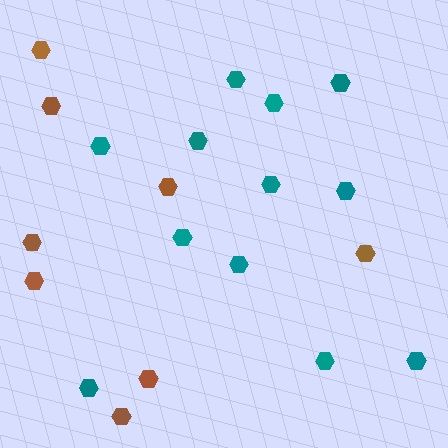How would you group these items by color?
There are 2 groups: one group of brown hexagons (8) and one group of teal hexagons (12).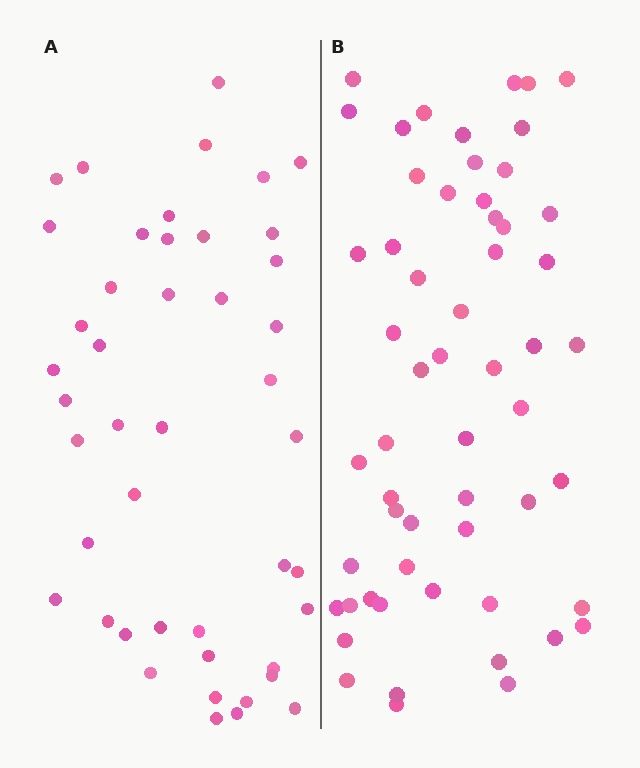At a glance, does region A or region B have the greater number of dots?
Region B (the right region) has more dots.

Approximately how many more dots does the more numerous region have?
Region B has roughly 12 or so more dots than region A.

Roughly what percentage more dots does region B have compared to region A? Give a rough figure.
About 25% more.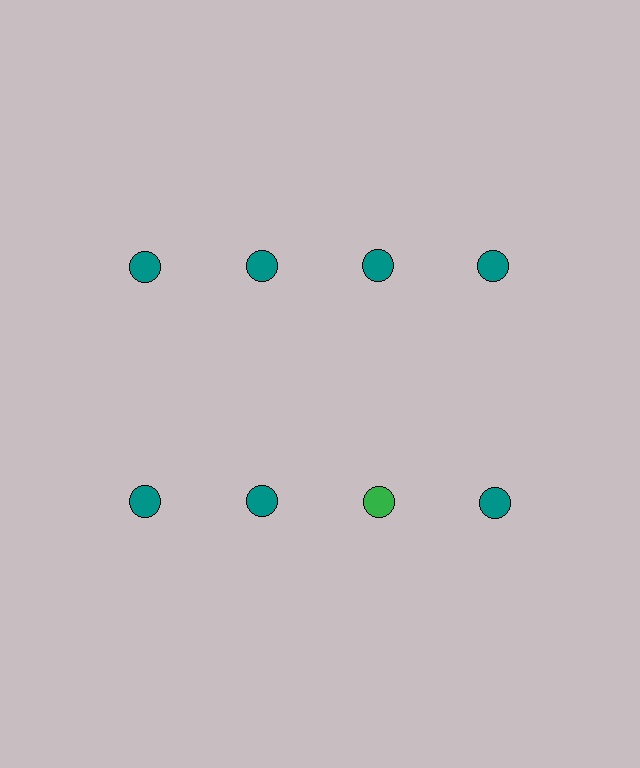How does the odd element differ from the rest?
It has a different color: green instead of teal.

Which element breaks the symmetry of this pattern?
The green circle in the second row, center column breaks the symmetry. All other shapes are teal circles.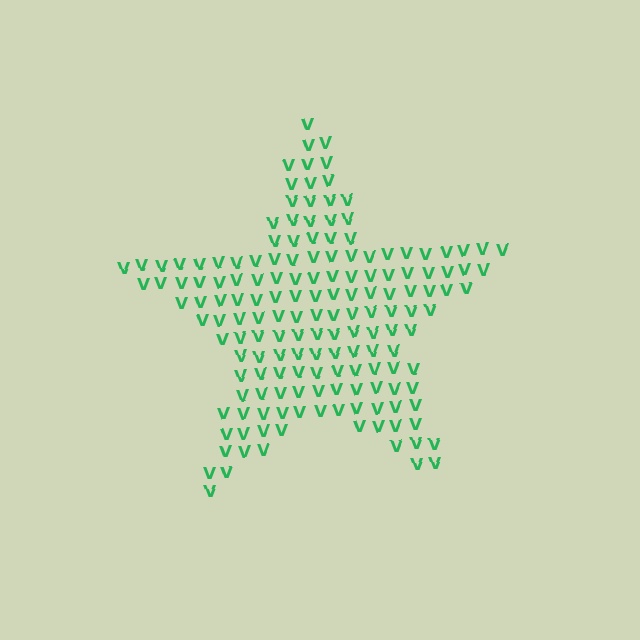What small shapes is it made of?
It is made of small letter V's.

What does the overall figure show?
The overall figure shows a star.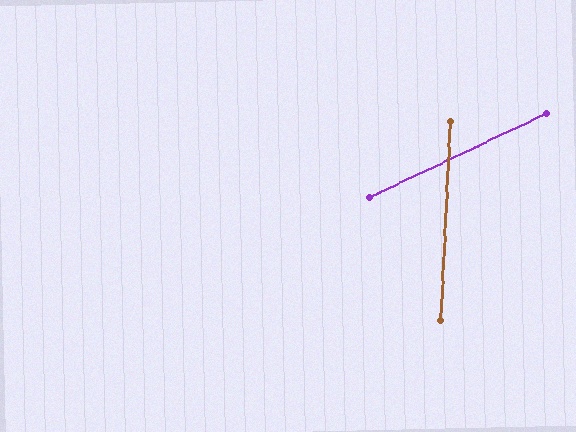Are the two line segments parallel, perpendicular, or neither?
Neither parallel nor perpendicular — they differ by about 62°.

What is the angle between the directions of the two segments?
Approximately 62 degrees.